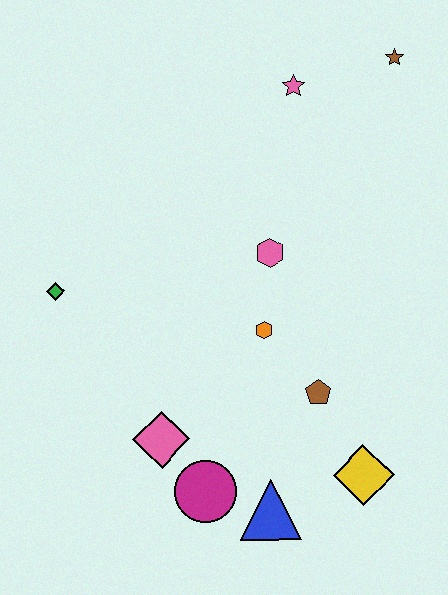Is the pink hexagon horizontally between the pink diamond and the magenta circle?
No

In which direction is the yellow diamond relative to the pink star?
The yellow diamond is below the pink star.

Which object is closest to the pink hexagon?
The orange hexagon is closest to the pink hexagon.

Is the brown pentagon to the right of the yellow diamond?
No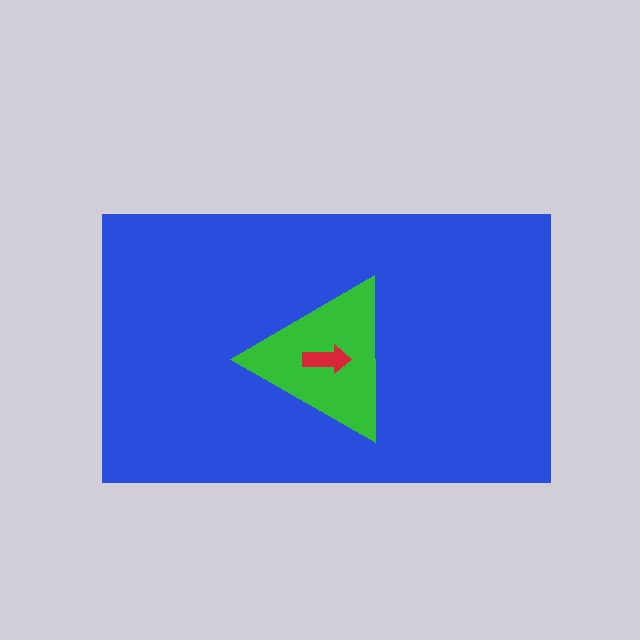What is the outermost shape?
The blue rectangle.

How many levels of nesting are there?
3.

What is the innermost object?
The red arrow.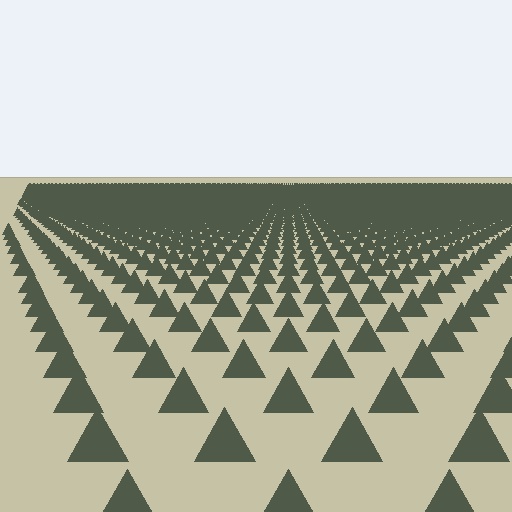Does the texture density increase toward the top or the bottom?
Density increases toward the top.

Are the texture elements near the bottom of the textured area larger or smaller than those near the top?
Larger. Near the bottom, elements are closer to the viewer and appear at a bigger on-screen size.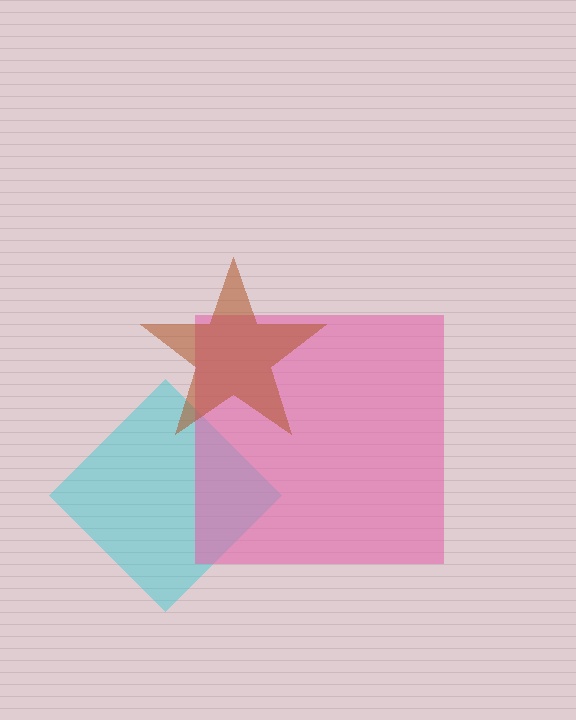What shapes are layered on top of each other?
The layered shapes are: a cyan diamond, a pink square, a brown star.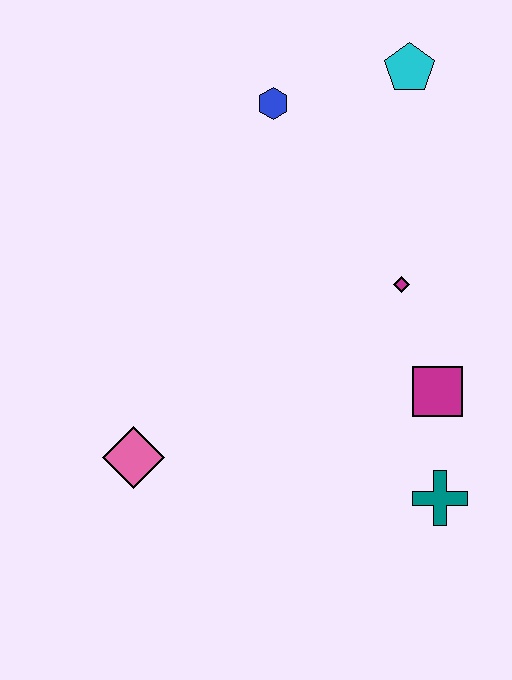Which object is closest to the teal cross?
The magenta square is closest to the teal cross.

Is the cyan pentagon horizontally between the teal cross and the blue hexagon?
Yes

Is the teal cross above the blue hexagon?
No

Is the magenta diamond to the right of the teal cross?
No